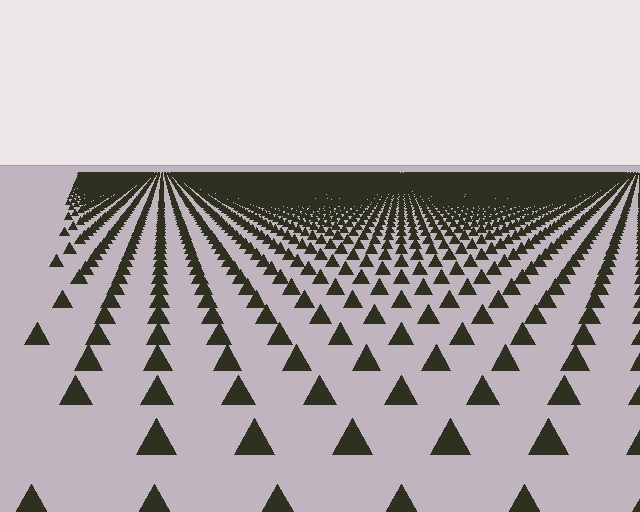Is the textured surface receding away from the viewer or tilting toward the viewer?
The surface is receding away from the viewer. Texture elements get smaller and denser toward the top.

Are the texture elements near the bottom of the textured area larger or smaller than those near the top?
Larger. Near the bottom, elements are closer to the viewer and appear at a bigger on-screen size.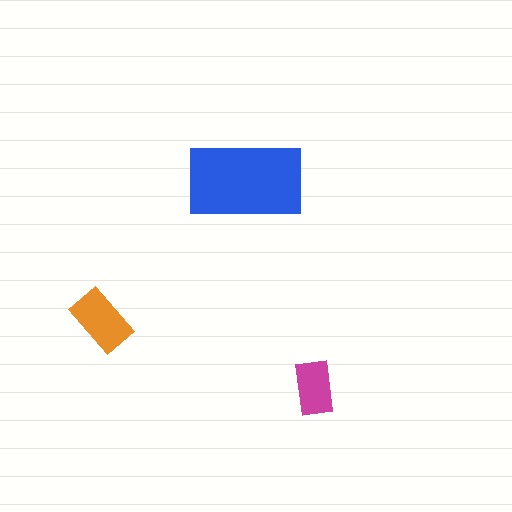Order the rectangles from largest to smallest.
the blue one, the orange one, the magenta one.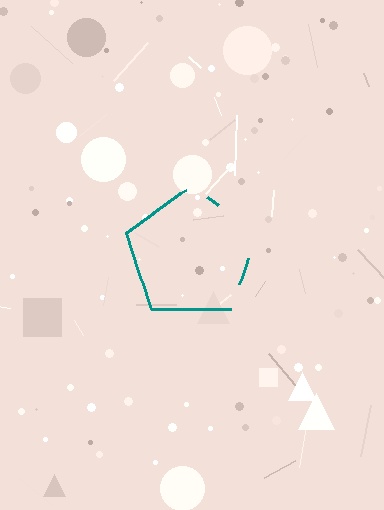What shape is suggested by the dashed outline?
The dashed outline suggests a pentagon.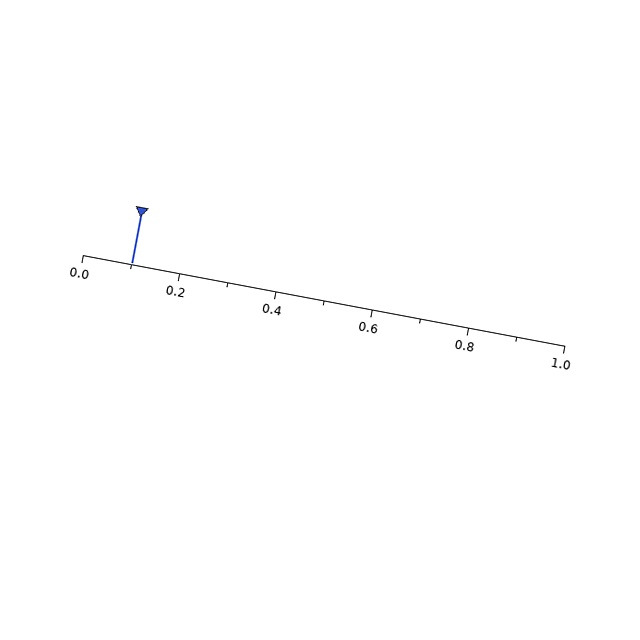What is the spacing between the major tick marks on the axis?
The major ticks are spaced 0.2 apart.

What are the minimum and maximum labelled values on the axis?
The axis runs from 0.0 to 1.0.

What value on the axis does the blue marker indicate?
The marker indicates approximately 0.1.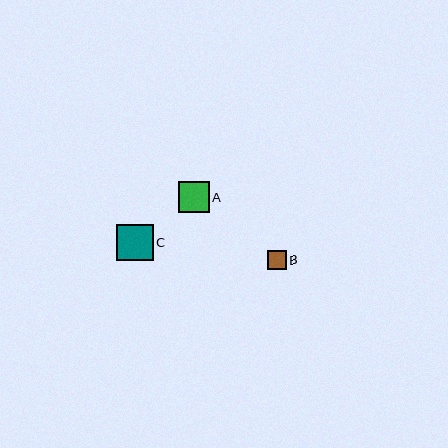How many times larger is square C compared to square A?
Square C is approximately 1.2 times the size of square A.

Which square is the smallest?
Square B is the smallest with a size of approximately 19 pixels.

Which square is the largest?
Square C is the largest with a size of approximately 36 pixels.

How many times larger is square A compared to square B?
Square A is approximately 1.6 times the size of square B.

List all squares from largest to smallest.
From largest to smallest: C, A, B.